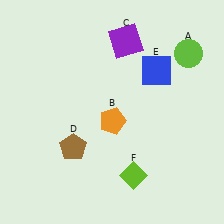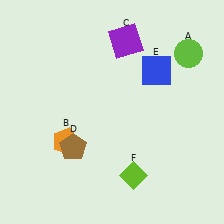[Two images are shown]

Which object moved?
The orange pentagon (B) moved left.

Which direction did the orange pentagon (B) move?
The orange pentagon (B) moved left.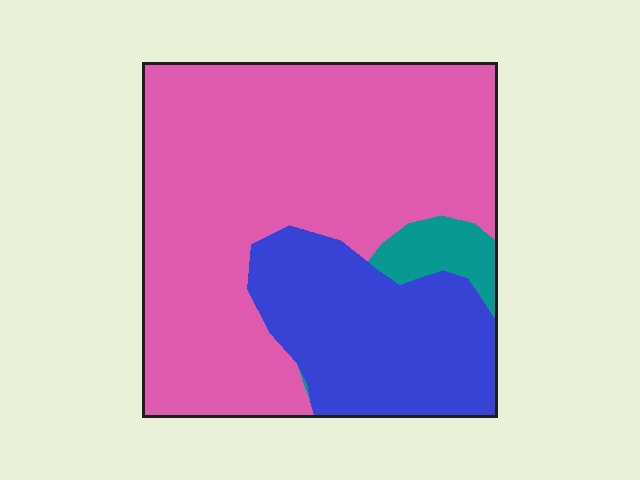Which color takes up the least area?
Teal, at roughly 5%.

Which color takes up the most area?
Pink, at roughly 65%.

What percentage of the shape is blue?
Blue takes up about one quarter (1/4) of the shape.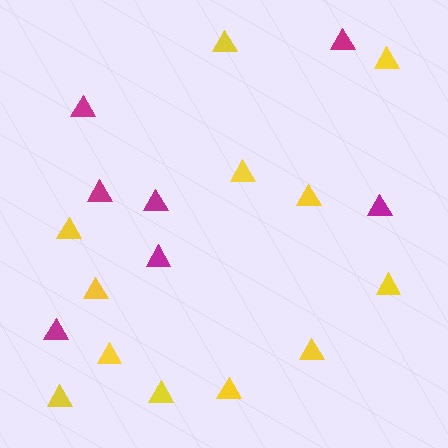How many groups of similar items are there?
There are 2 groups: one group of magenta triangles (7) and one group of yellow triangles (12).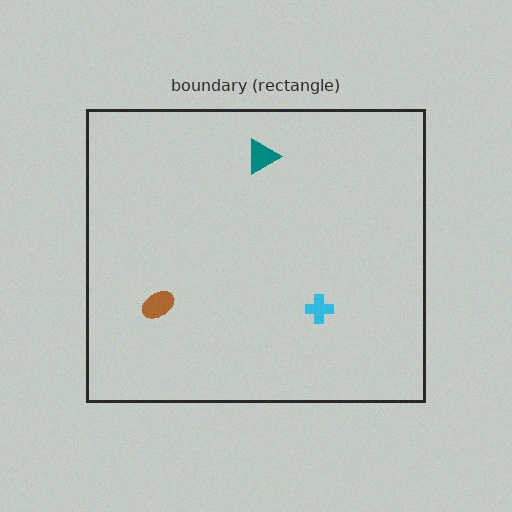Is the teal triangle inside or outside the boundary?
Inside.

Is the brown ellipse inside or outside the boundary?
Inside.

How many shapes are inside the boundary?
3 inside, 0 outside.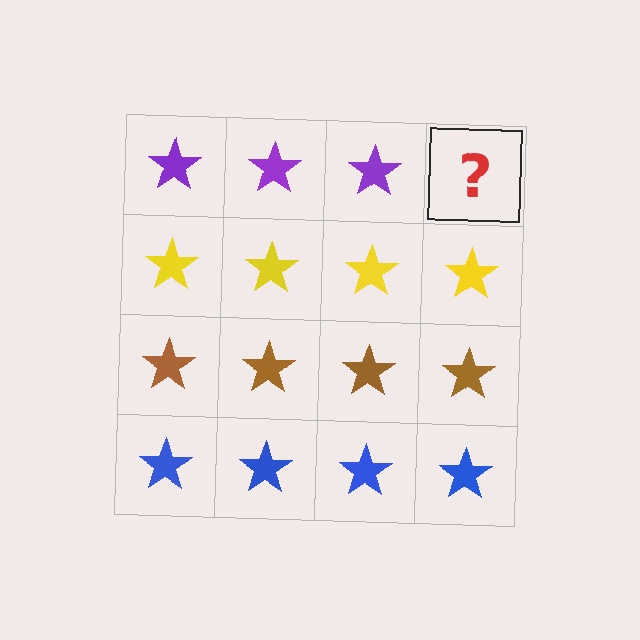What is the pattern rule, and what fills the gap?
The rule is that each row has a consistent color. The gap should be filled with a purple star.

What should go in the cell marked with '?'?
The missing cell should contain a purple star.